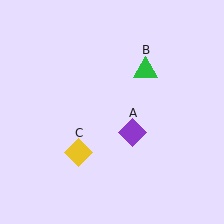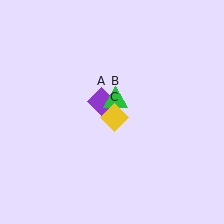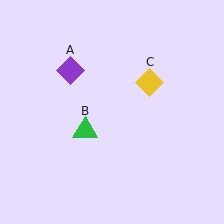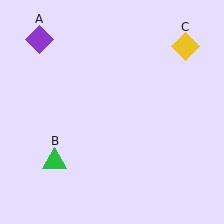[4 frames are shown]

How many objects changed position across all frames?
3 objects changed position: purple diamond (object A), green triangle (object B), yellow diamond (object C).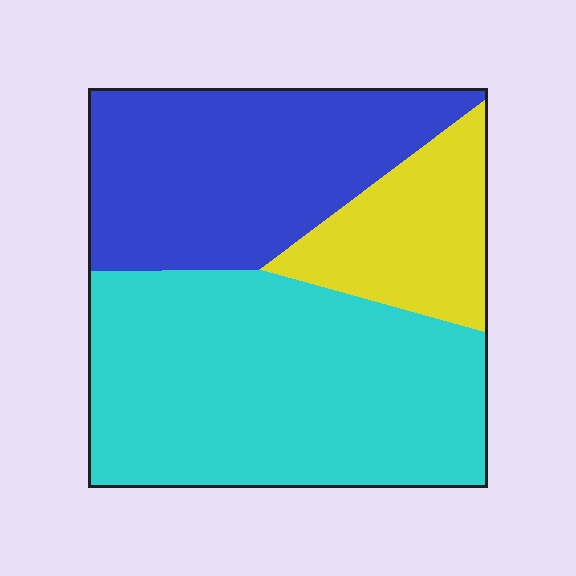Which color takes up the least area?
Yellow, at roughly 15%.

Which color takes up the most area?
Cyan, at roughly 50%.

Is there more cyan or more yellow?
Cyan.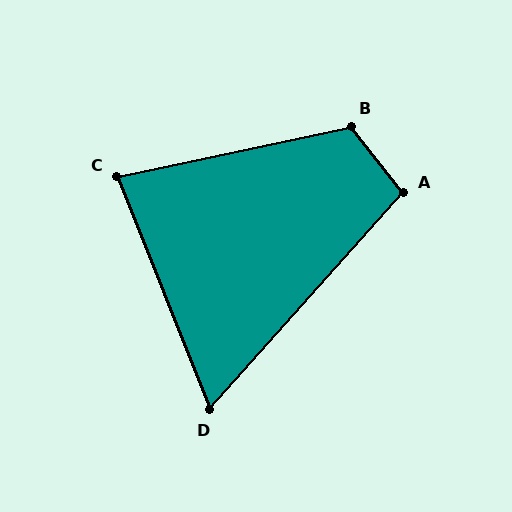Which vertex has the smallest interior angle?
D, at approximately 64 degrees.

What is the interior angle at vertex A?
Approximately 100 degrees (obtuse).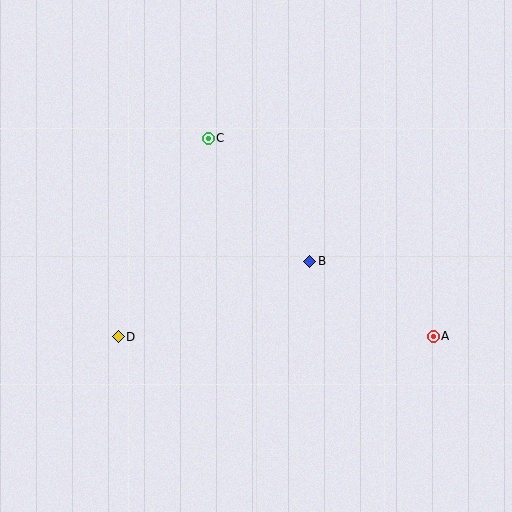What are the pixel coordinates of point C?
Point C is at (208, 138).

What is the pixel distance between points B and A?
The distance between B and A is 144 pixels.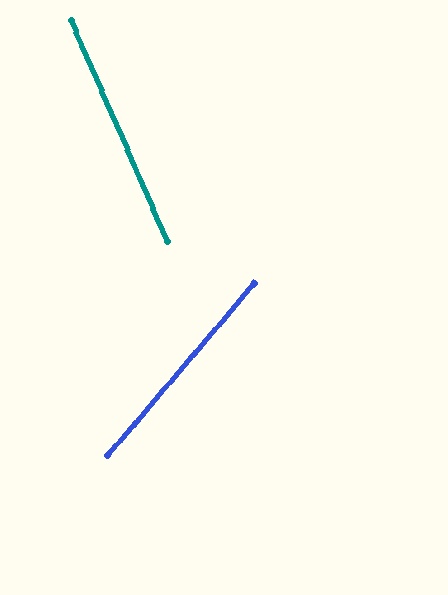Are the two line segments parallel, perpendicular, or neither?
Neither parallel nor perpendicular — they differ by about 64°.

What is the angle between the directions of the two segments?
Approximately 64 degrees.